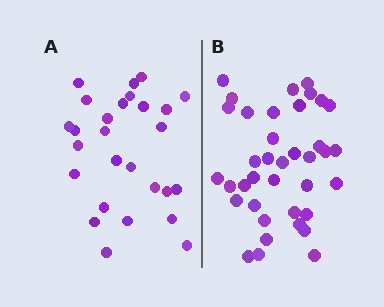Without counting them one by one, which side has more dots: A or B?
Region B (the right region) has more dots.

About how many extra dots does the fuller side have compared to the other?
Region B has roughly 12 or so more dots than region A.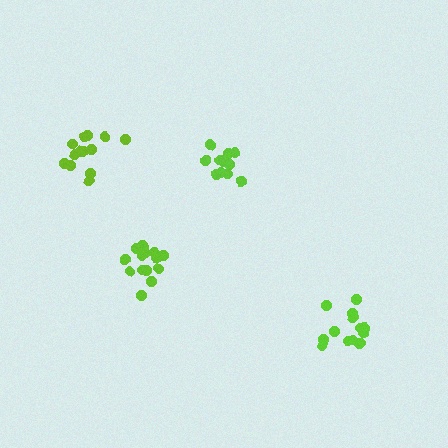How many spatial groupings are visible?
There are 4 spatial groupings.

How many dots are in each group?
Group 1: 13 dots, Group 2: 13 dots, Group 3: 12 dots, Group 4: 15 dots (53 total).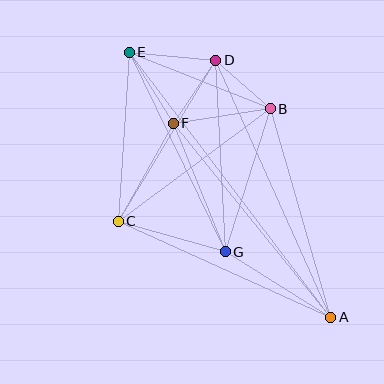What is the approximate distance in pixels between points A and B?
The distance between A and B is approximately 218 pixels.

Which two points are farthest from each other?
Points A and E are farthest from each other.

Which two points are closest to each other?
Points B and D are closest to each other.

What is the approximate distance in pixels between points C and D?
The distance between C and D is approximately 188 pixels.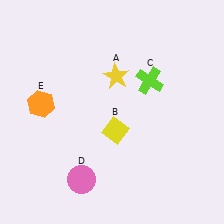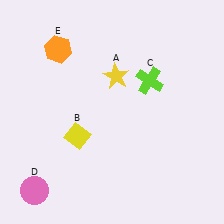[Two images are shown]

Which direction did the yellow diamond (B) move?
The yellow diamond (B) moved left.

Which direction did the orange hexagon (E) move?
The orange hexagon (E) moved up.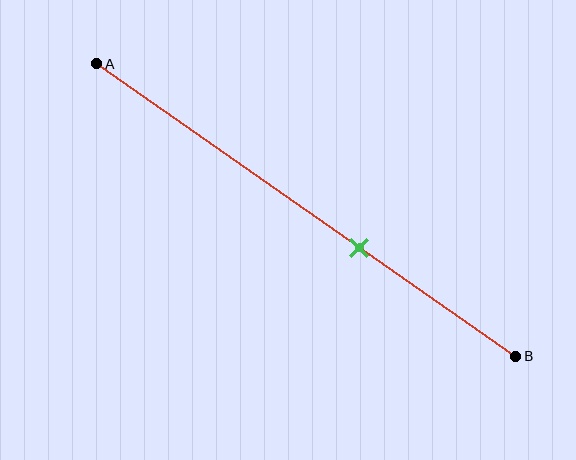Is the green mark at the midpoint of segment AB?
No, the mark is at about 65% from A, not at the 50% midpoint.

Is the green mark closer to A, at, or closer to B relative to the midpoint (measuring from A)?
The green mark is closer to point B than the midpoint of segment AB.